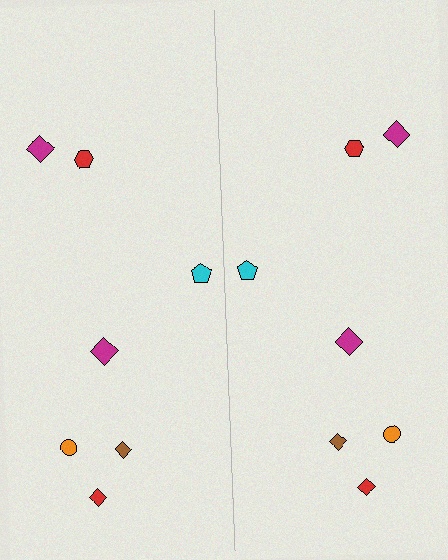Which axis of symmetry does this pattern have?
The pattern has a vertical axis of symmetry running through the center of the image.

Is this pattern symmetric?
Yes, this pattern has bilateral (reflection) symmetry.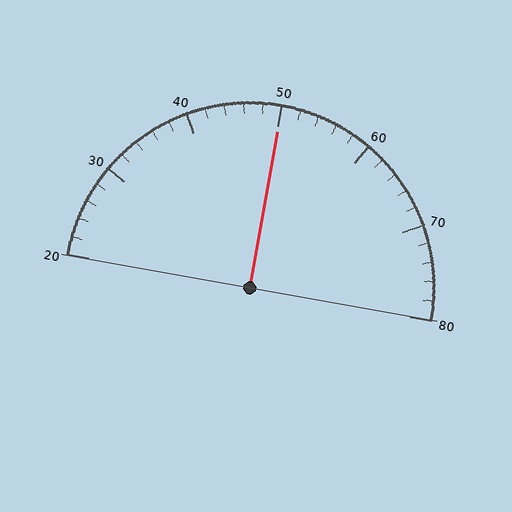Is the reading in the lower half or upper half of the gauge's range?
The reading is in the upper half of the range (20 to 80).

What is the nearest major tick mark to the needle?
The nearest major tick mark is 50.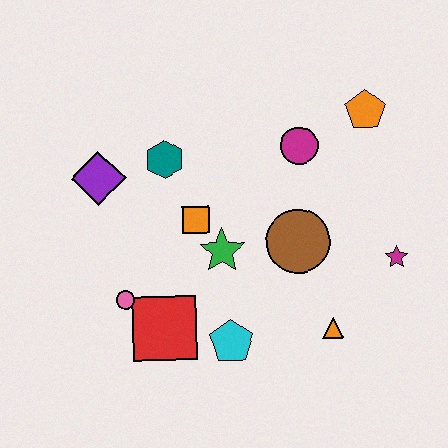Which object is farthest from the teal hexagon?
The magenta star is farthest from the teal hexagon.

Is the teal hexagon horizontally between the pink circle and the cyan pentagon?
Yes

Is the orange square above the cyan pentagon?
Yes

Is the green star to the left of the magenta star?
Yes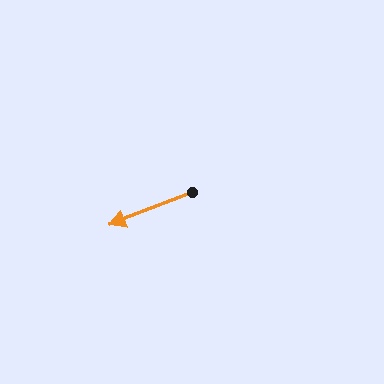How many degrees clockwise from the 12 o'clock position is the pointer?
Approximately 248 degrees.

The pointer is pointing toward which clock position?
Roughly 8 o'clock.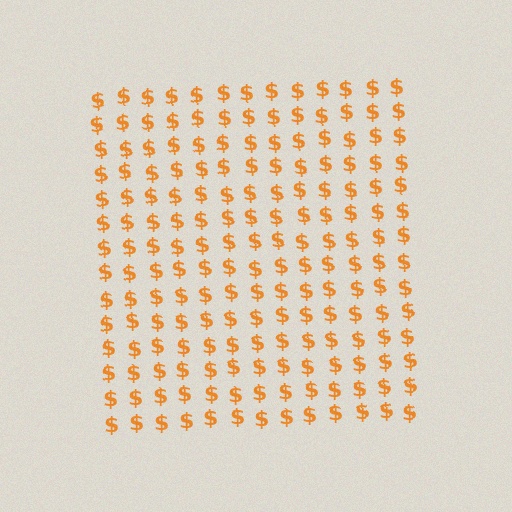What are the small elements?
The small elements are dollar signs.